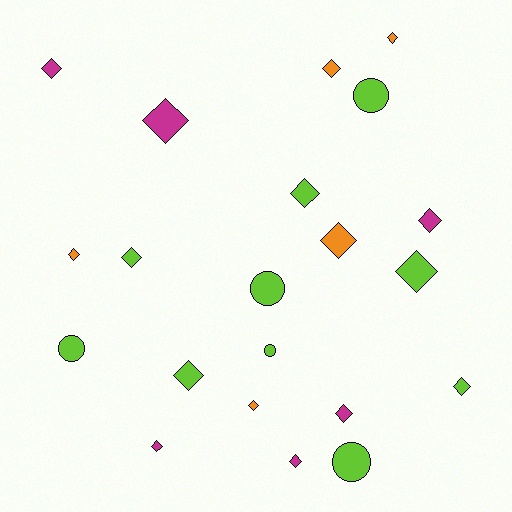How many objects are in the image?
There are 21 objects.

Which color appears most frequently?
Lime, with 10 objects.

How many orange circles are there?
There are no orange circles.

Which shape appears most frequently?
Diamond, with 16 objects.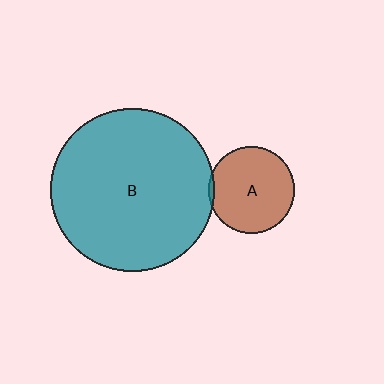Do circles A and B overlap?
Yes.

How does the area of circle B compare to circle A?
Approximately 3.6 times.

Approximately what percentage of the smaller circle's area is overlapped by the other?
Approximately 5%.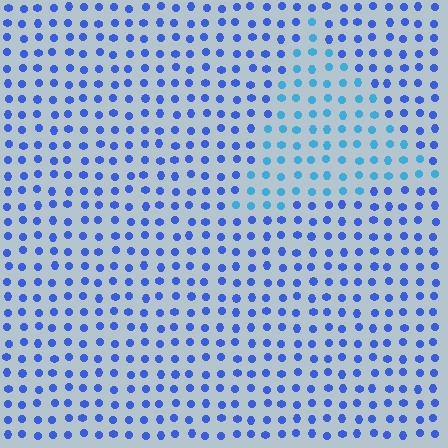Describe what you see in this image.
The image is filled with small blue elements in a uniform arrangement. A triangle-shaped region is visible where the elements are tinted to a slightly different hue, forming a subtle color boundary.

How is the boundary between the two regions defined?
The boundary is defined purely by a slight shift in hue (about 30 degrees). Spacing, size, and orientation are identical on both sides.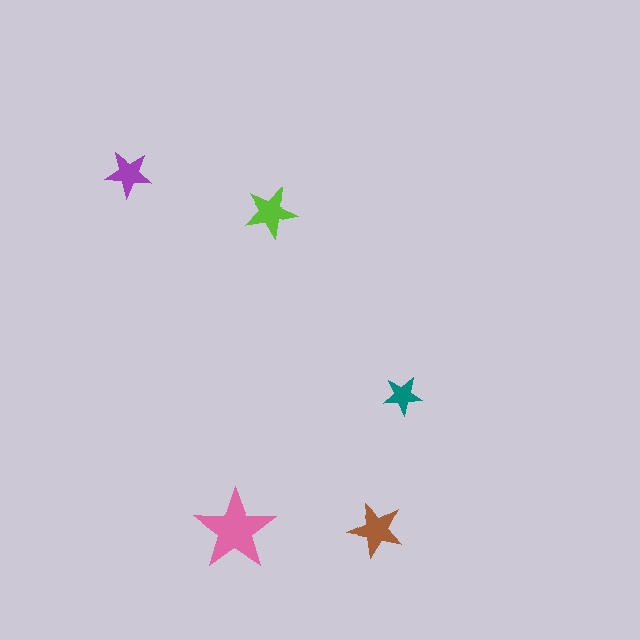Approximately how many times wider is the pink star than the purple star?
About 1.5 times wider.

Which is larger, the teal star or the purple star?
The purple one.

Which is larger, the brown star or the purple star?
The brown one.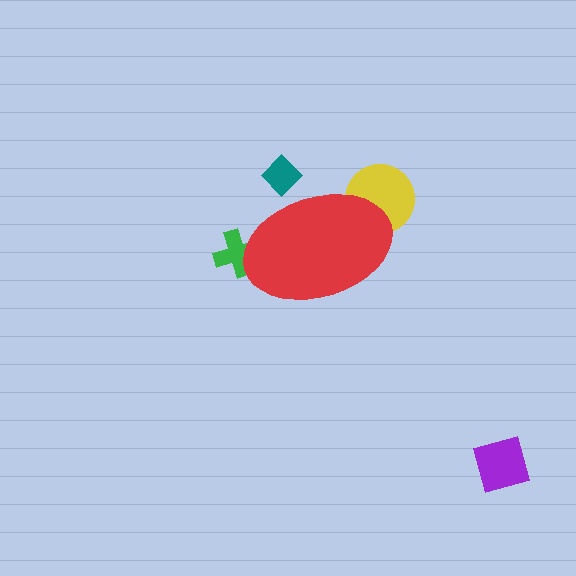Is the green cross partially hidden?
Yes, the green cross is partially hidden behind the red ellipse.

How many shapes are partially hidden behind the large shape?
3 shapes are partially hidden.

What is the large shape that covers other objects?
A red ellipse.